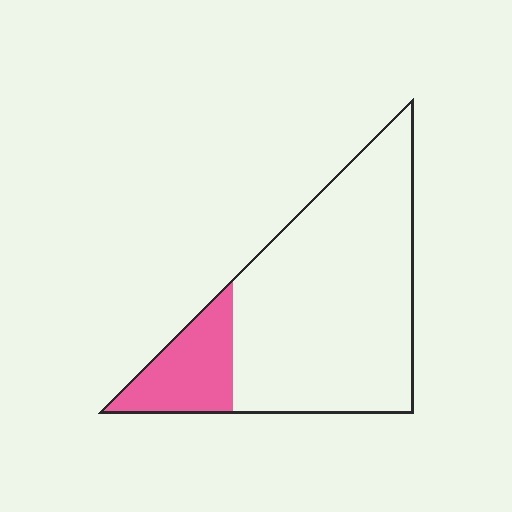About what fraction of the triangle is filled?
About one sixth (1/6).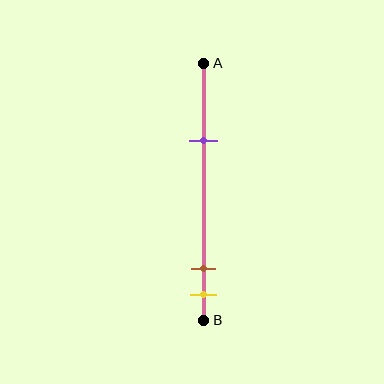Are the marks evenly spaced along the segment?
No, the marks are not evenly spaced.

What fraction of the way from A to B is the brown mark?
The brown mark is approximately 80% (0.8) of the way from A to B.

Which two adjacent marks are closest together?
The brown and yellow marks are the closest adjacent pair.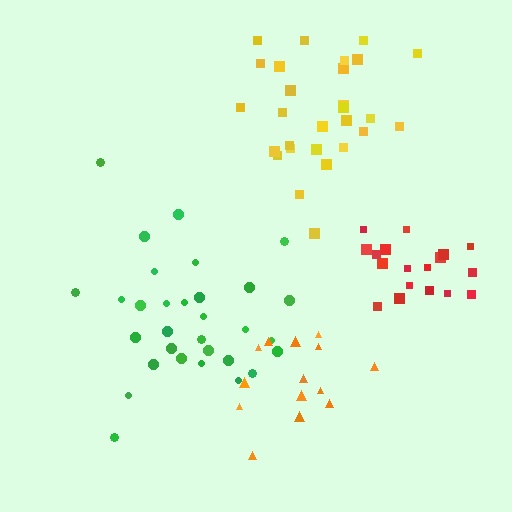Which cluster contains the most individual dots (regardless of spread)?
Green (32).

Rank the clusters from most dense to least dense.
red, yellow, orange, green.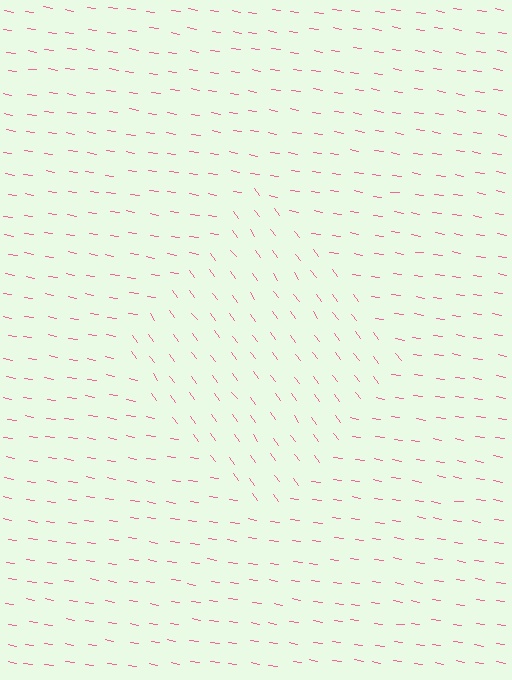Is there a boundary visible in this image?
Yes, there is a texture boundary formed by a change in line orientation.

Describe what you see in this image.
The image is filled with small pink line segments. A diamond region in the image has lines oriented differently from the surrounding lines, creating a visible texture boundary.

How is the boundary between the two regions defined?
The boundary is defined purely by a change in line orientation (approximately 45 degrees difference). All lines are the same color and thickness.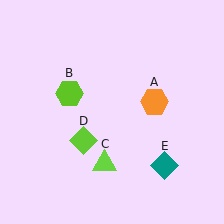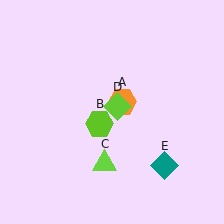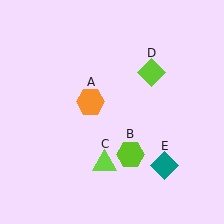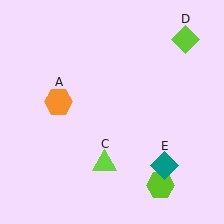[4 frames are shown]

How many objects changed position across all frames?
3 objects changed position: orange hexagon (object A), lime hexagon (object B), lime diamond (object D).